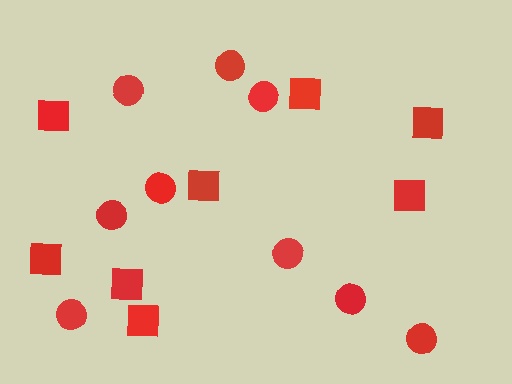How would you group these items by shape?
There are 2 groups: one group of circles (9) and one group of squares (8).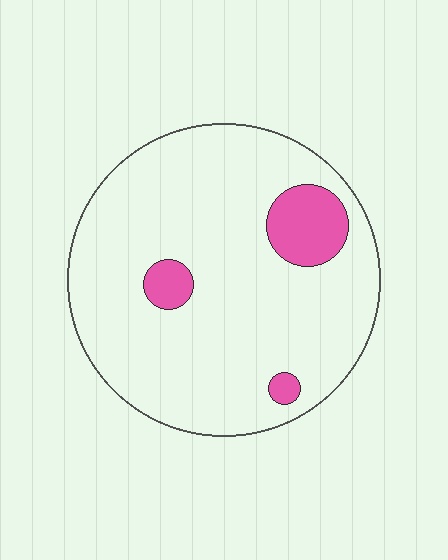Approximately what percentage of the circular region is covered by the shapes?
Approximately 10%.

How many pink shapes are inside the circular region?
3.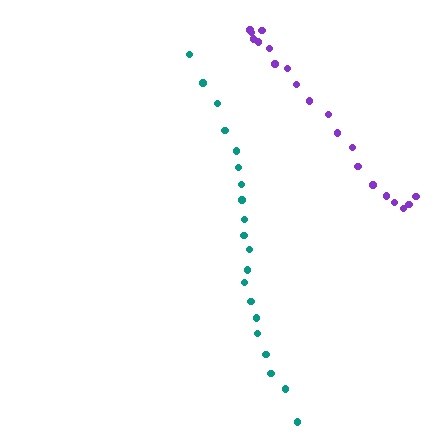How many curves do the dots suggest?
There are 2 distinct paths.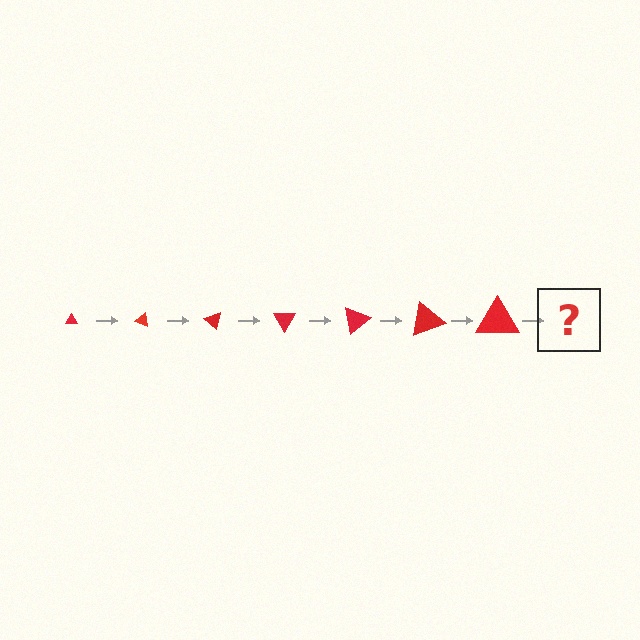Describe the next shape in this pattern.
It should be a triangle, larger than the previous one and rotated 140 degrees from the start.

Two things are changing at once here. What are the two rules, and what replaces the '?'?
The two rules are that the triangle grows larger each step and it rotates 20 degrees each step. The '?' should be a triangle, larger than the previous one and rotated 140 degrees from the start.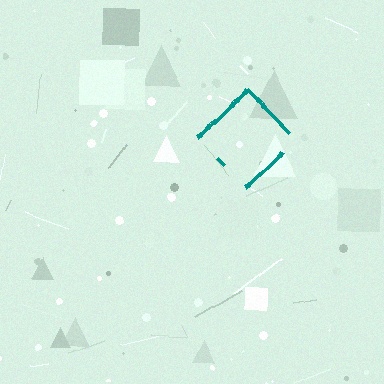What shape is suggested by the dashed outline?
The dashed outline suggests a diamond.